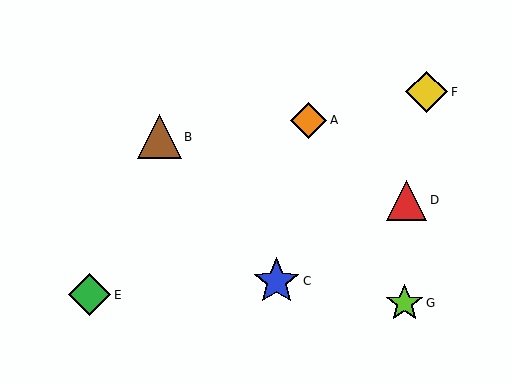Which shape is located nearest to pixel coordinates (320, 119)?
The orange diamond (labeled A) at (309, 120) is nearest to that location.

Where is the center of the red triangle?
The center of the red triangle is at (407, 200).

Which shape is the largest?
The blue star (labeled C) is the largest.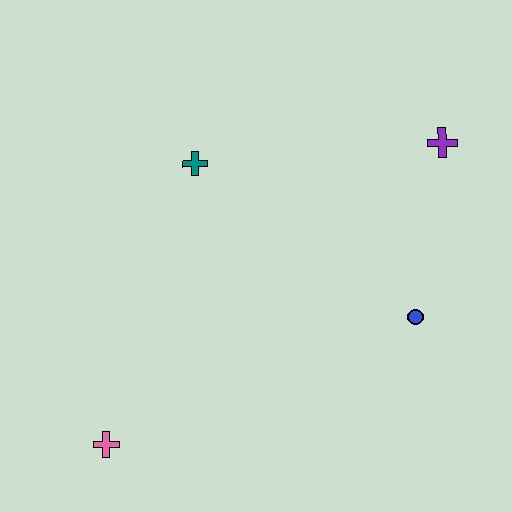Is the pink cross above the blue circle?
No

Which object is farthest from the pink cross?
The purple cross is farthest from the pink cross.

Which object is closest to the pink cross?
The teal cross is closest to the pink cross.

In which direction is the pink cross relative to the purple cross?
The pink cross is to the left of the purple cross.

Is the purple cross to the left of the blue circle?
No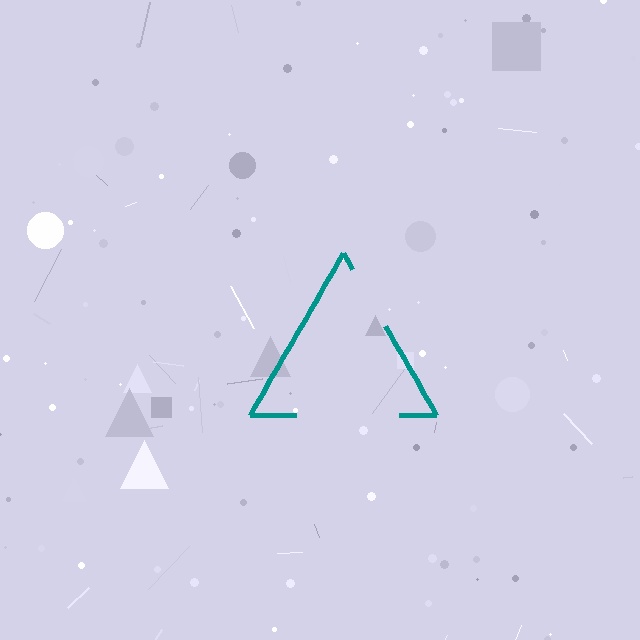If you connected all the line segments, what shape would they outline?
They would outline a triangle.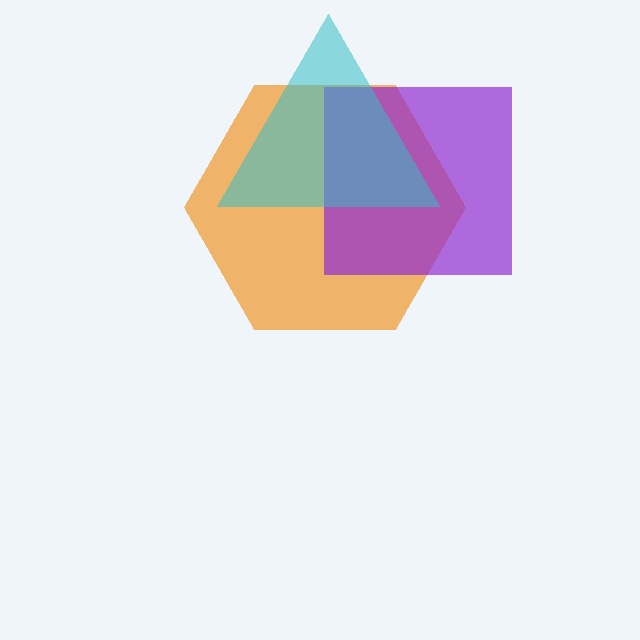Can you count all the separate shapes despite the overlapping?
Yes, there are 3 separate shapes.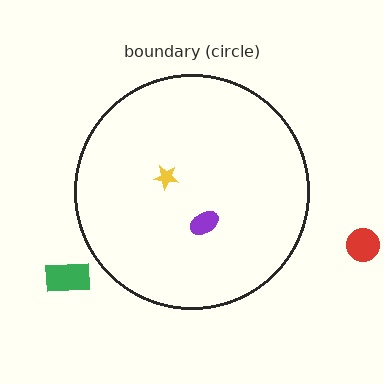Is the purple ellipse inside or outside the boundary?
Inside.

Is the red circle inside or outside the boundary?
Outside.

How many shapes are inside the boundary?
2 inside, 2 outside.